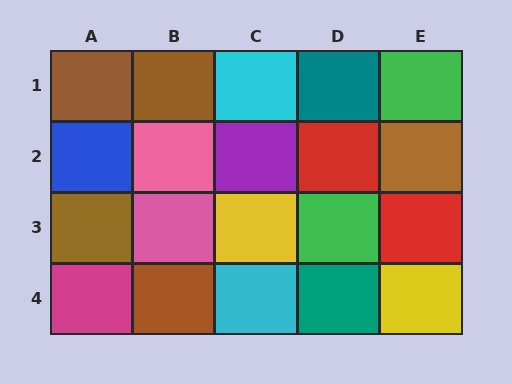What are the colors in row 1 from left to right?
Brown, brown, cyan, teal, green.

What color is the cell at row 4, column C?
Cyan.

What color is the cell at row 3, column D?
Green.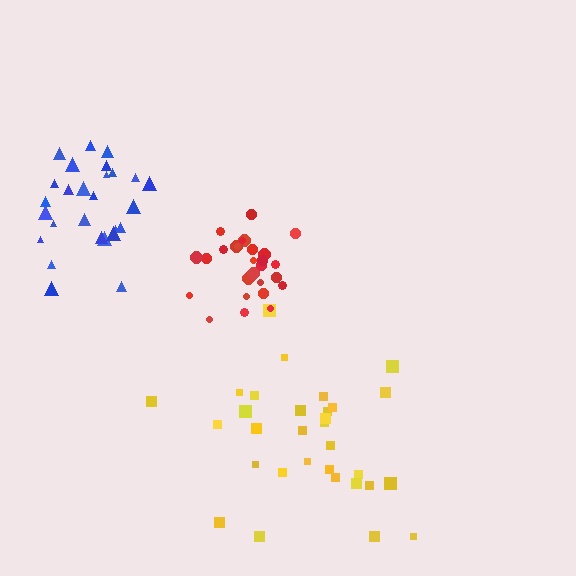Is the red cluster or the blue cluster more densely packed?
Red.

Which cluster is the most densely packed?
Red.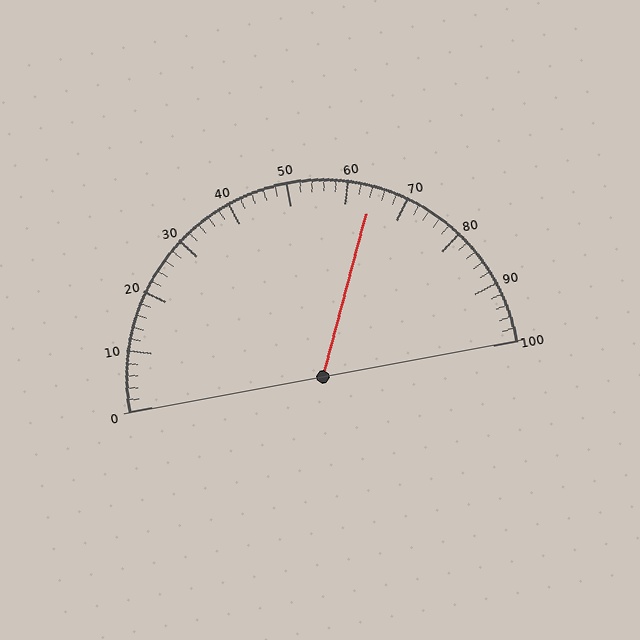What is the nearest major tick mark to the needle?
The nearest major tick mark is 60.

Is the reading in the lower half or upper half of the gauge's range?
The reading is in the upper half of the range (0 to 100).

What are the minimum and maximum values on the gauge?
The gauge ranges from 0 to 100.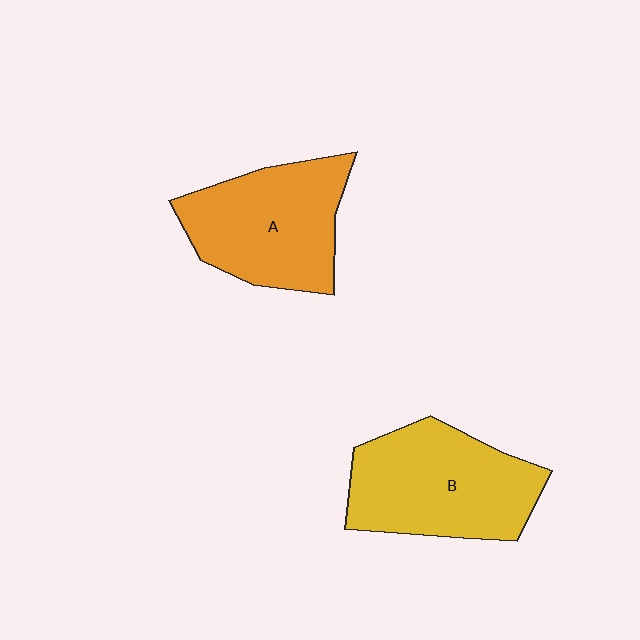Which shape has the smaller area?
Shape A (orange).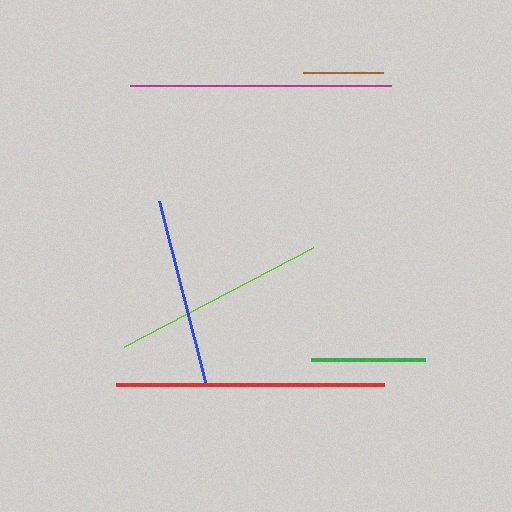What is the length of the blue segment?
The blue segment is approximately 190 pixels long.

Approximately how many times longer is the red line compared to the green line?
The red line is approximately 2.4 times the length of the green line.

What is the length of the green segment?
The green segment is approximately 114 pixels long.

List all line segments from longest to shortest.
From longest to shortest: red, magenta, lime, blue, green, brown.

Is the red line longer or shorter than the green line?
The red line is longer than the green line.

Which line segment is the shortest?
The brown line is the shortest at approximately 81 pixels.